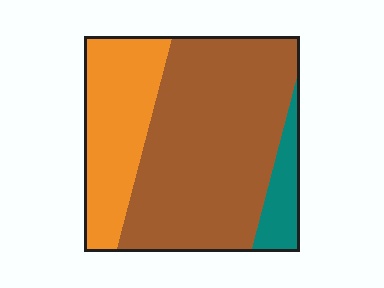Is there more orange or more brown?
Brown.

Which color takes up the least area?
Teal, at roughly 10%.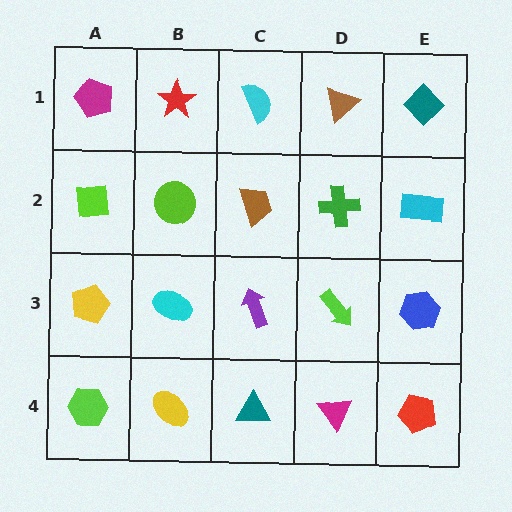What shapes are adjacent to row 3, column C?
A brown trapezoid (row 2, column C), a teal triangle (row 4, column C), a cyan ellipse (row 3, column B), a lime arrow (row 3, column D).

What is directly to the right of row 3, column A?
A cyan ellipse.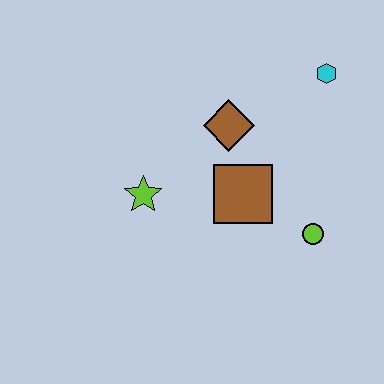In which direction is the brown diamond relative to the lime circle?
The brown diamond is above the lime circle.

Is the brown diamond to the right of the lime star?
Yes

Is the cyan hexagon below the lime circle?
No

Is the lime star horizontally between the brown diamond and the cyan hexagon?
No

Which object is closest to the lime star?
The brown square is closest to the lime star.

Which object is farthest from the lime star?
The cyan hexagon is farthest from the lime star.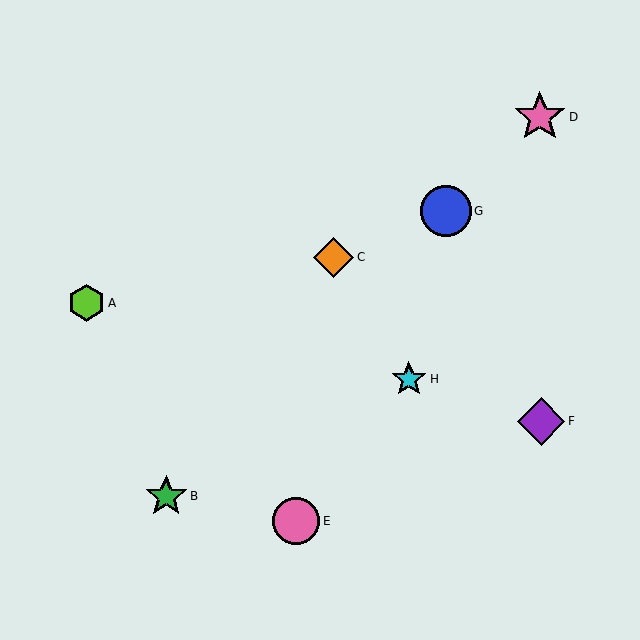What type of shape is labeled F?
Shape F is a purple diamond.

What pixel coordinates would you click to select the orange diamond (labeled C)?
Click at (333, 257) to select the orange diamond C.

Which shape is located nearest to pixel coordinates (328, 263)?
The orange diamond (labeled C) at (333, 257) is nearest to that location.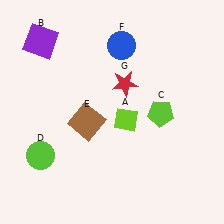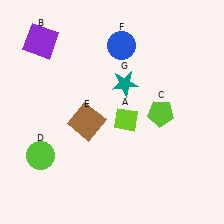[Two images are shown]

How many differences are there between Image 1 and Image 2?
There is 1 difference between the two images.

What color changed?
The star (G) changed from red in Image 1 to teal in Image 2.